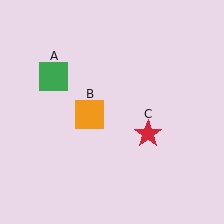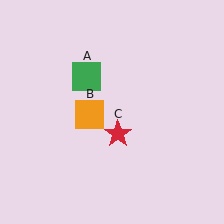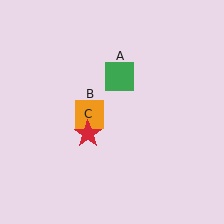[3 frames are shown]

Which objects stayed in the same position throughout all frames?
Orange square (object B) remained stationary.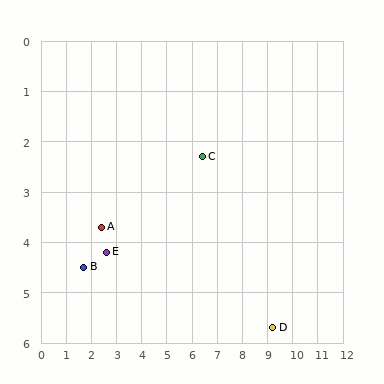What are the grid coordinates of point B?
Point B is at approximately (1.7, 4.5).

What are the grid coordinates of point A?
Point A is at approximately (2.4, 3.7).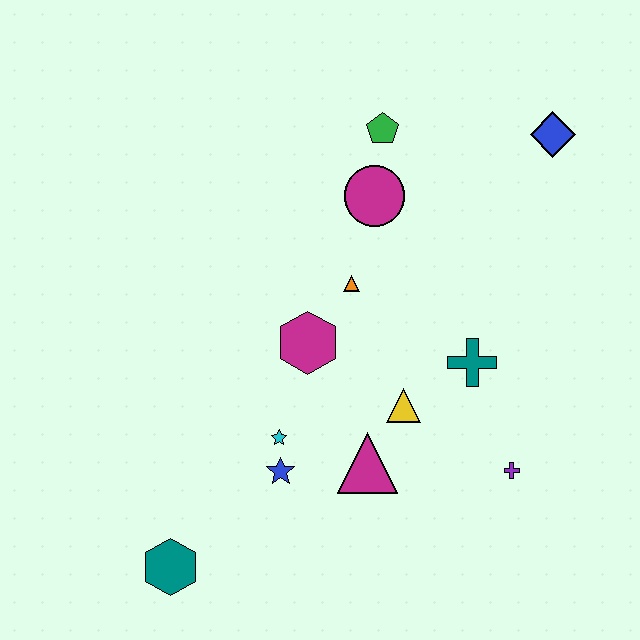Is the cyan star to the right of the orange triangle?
No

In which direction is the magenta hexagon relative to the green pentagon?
The magenta hexagon is below the green pentagon.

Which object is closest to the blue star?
The cyan star is closest to the blue star.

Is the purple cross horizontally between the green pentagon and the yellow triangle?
No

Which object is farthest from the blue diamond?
The teal hexagon is farthest from the blue diamond.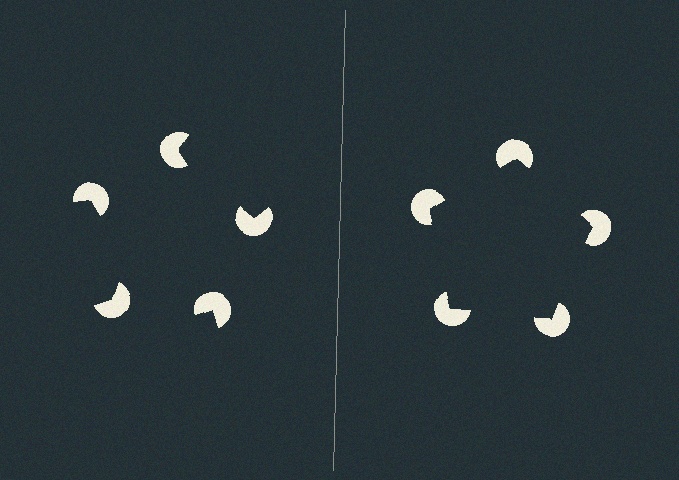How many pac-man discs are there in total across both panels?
10 — 5 on each side.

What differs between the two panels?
The pac-man discs are positioned identically on both sides; only the wedge orientations differ. On the right they align to a pentagon; on the left they are misaligned.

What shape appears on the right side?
An illusory pentagon.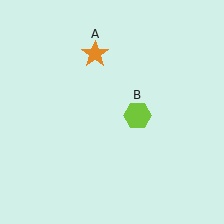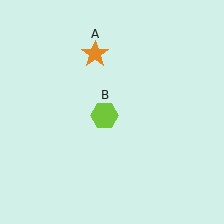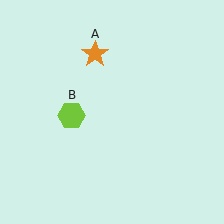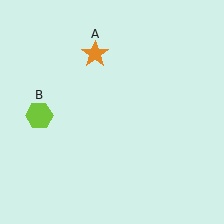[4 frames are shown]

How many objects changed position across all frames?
1 object changed position: lime hexagon (object B).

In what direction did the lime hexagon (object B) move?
The lime hexagon (object B) moved left.